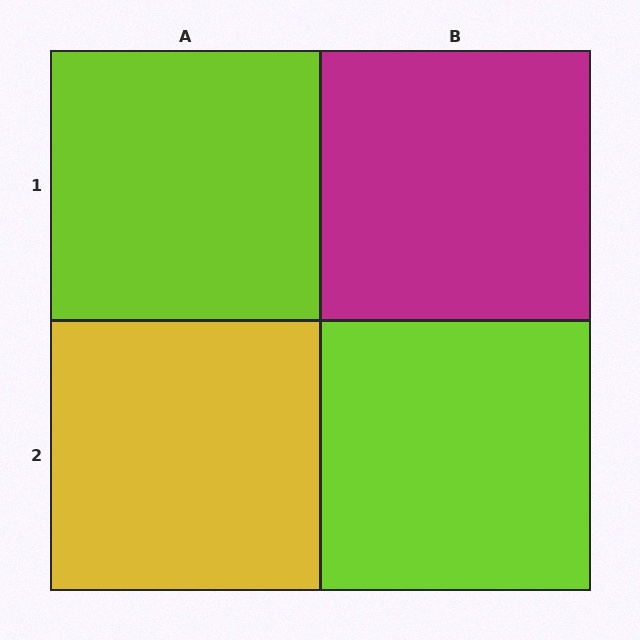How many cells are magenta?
1 cell is magenta.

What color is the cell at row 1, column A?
Lime.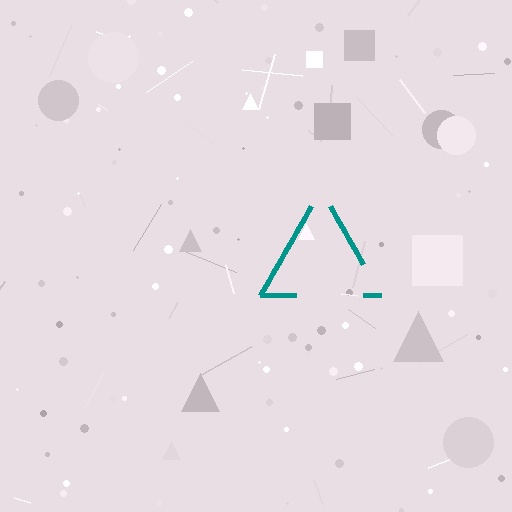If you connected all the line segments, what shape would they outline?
They would outline a triangle.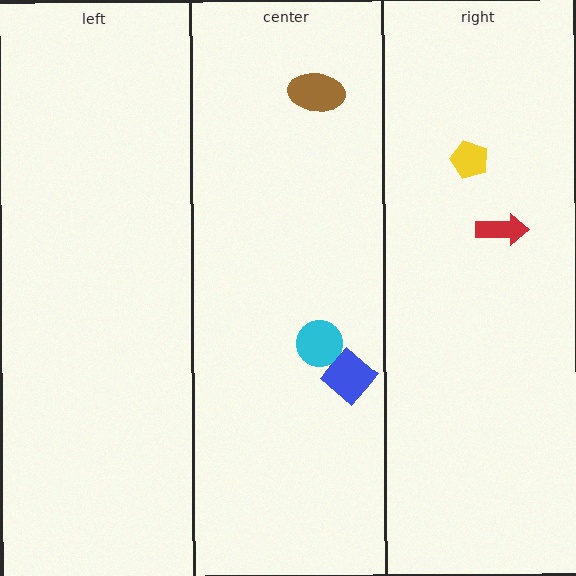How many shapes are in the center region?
3.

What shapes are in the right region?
The red arrow, the yellow pentagon.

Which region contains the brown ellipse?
The center region.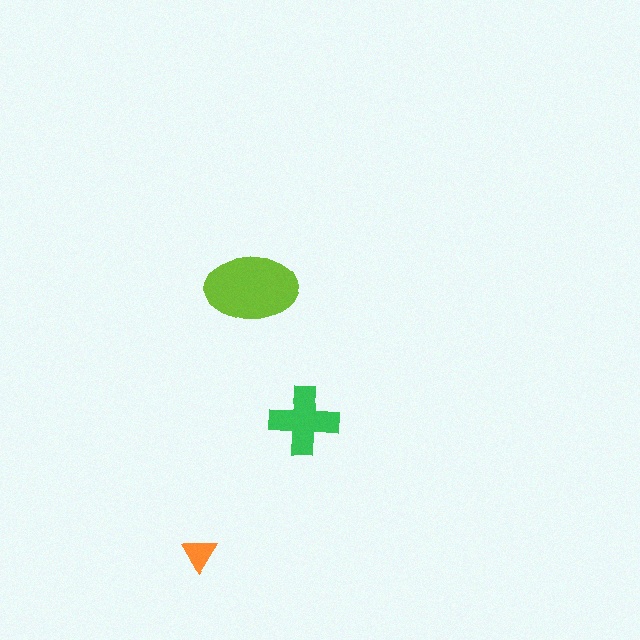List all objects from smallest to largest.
The orange triangle, the green cross, the lime ellipse.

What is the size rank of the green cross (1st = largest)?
2nd.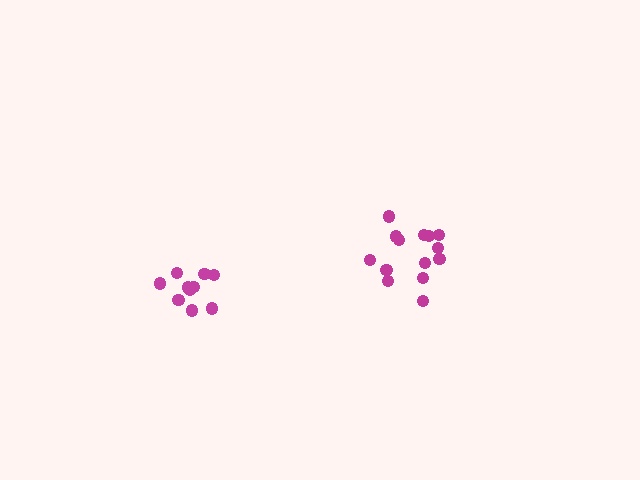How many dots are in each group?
Group 1: 10 dots, Group 2: 14 dots (24 total).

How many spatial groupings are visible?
There are 2 spatial groupings.